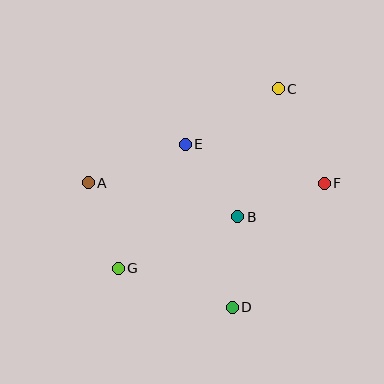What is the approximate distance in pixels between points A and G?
The distance between A and G is approximately 90 pixels.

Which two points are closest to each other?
Points B and E are closest to each other.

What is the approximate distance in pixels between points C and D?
The distance between C and D is approximately 224 pixels.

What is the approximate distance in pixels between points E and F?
The distance between E and F is approximately 144 pixels.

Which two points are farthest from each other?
Points C and G are farthest from each other.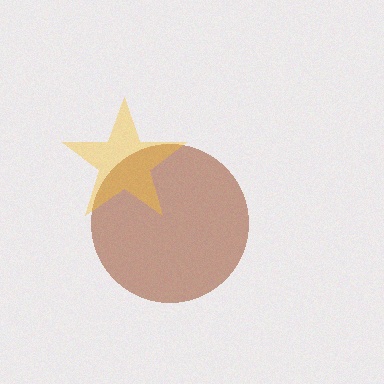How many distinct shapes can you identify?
There are 2 distinct shapes: a brown circle, a yellow star.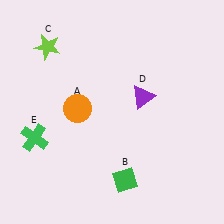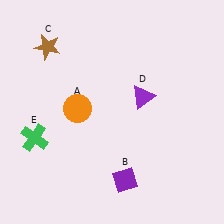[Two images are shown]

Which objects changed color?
B changed from green to purple. C changed from lime to brown.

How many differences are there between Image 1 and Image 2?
There are 2 differences between the two images.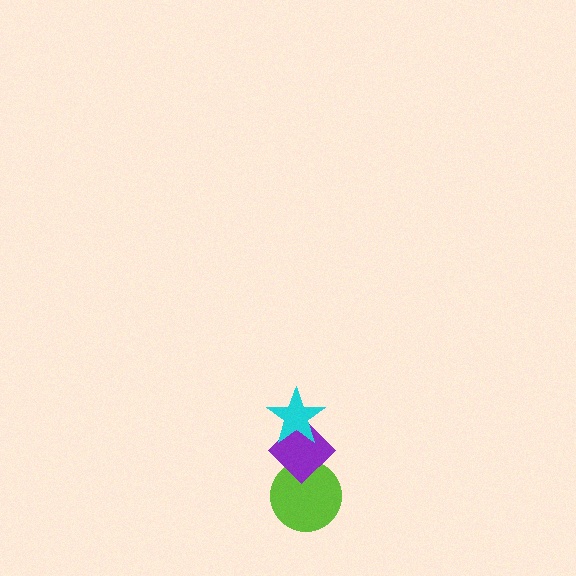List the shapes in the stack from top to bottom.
From top to bottom: the cyan star, the purple diamond, the lime circle.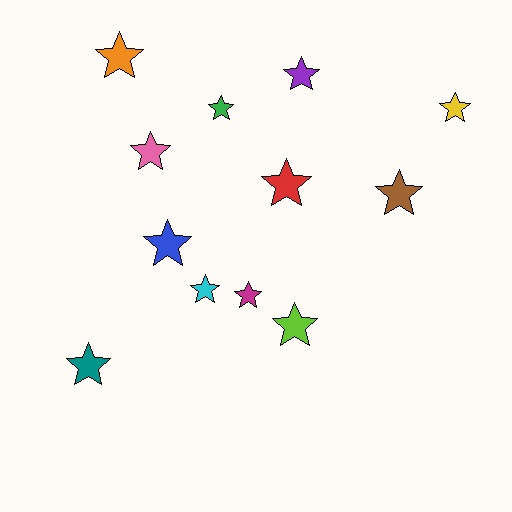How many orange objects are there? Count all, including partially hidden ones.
There is 1 orange object.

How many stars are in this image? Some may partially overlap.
There are 12 stars.